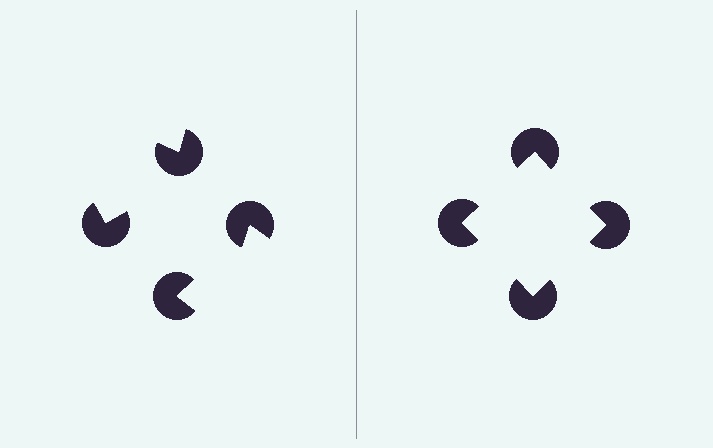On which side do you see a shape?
An illusory square appears on the right side. On the left side the wedge cuts are rotated, so no coherent shape forms.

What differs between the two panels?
The pac-man discs are positioned identically on both sides; only the wedge orientations differ. On the right they align to a square; on the left they are misaligned.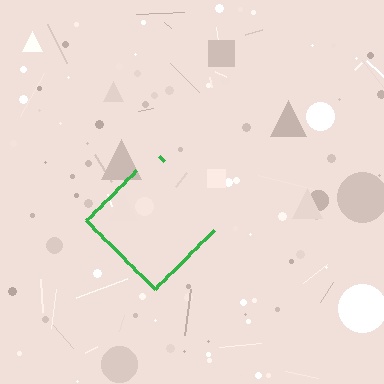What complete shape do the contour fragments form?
The contour fragments form a diamond.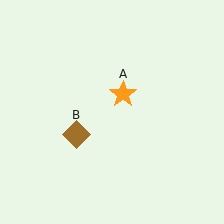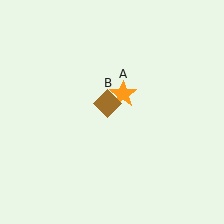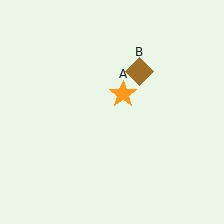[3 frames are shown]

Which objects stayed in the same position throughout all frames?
Orange star (object A) remained stationary.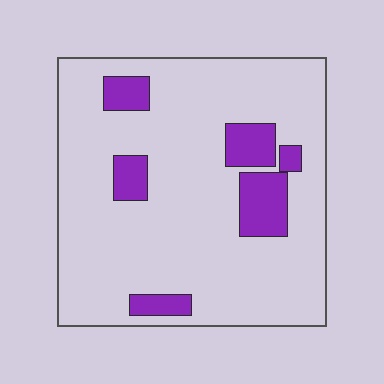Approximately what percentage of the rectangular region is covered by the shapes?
Approximately 15%.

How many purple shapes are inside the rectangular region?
6.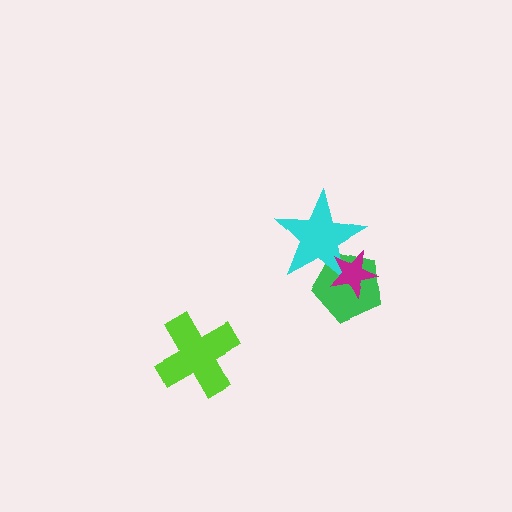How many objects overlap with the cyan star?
2 objects overlap with the cyan star.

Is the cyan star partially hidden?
Yes, it is partially covered by another shape.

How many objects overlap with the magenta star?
2 objects overlap with the magenta star.